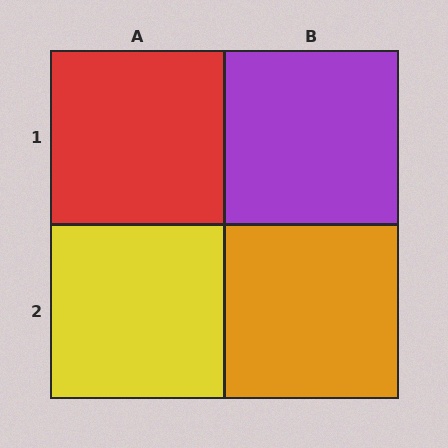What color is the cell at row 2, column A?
Yellow.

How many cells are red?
1 cell is red.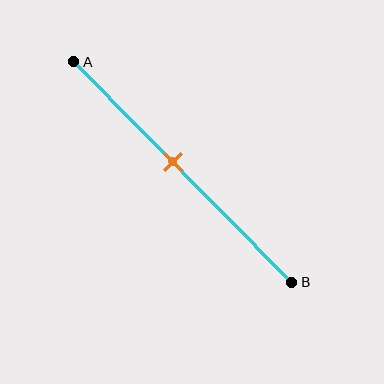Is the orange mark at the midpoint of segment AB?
No, the mark is at about 45% from A, not at the 50% midpoint.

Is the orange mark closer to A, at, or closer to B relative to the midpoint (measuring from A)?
The orange mark is closer to point A than the midpoint of segment AB.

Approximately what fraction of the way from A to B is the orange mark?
The orange mark is approximately 45% of the way from A to B.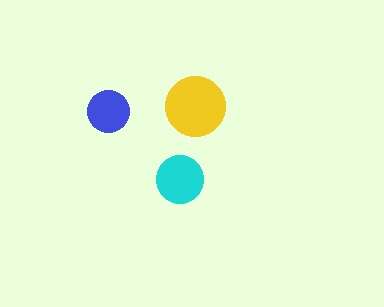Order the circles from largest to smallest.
the yellow one, the cyan one, the blue one.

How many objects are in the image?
There are 3 objects in the image.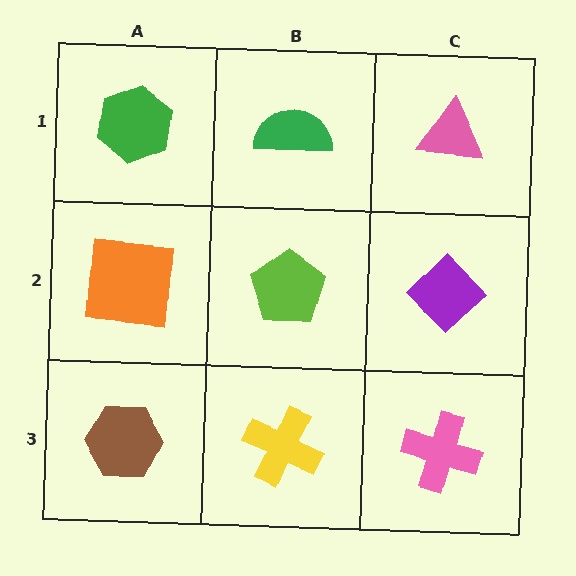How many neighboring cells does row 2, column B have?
4.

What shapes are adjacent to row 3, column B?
A lime pentagon (row 2, column B), a brown hexagon (row 3, column A), a pink cross (row 3, column C).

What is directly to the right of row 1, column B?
A pink triangle.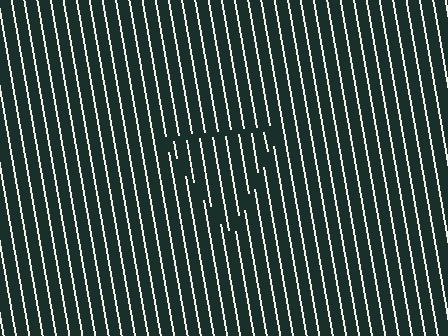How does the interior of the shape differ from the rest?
The interior of the shape contains the same grating, shifted by half a period — the contour is defined by the phase discontinuity where line-ends from the inner and outer gratings abut.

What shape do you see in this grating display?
An illusory triangle. The interior of the shape contains the same grating, shifted by half a period — the contour is defined by the phase discontinuity where line-ends from the inner and outer gratings abut.